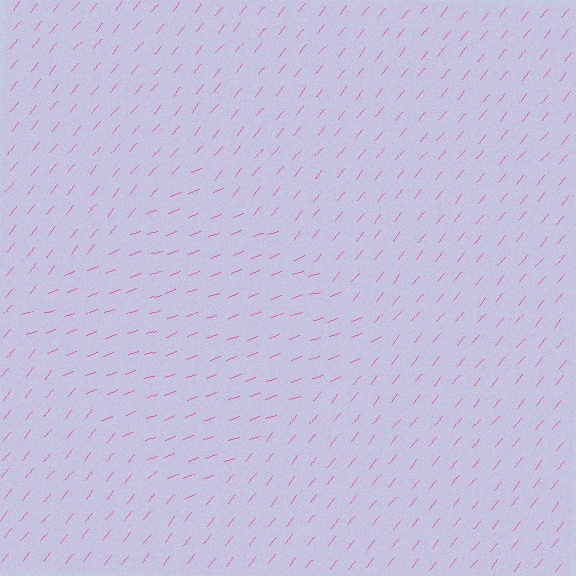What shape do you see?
I see a diamond.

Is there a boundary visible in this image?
Yes, there is a texture boundary formed by a change in line orientation.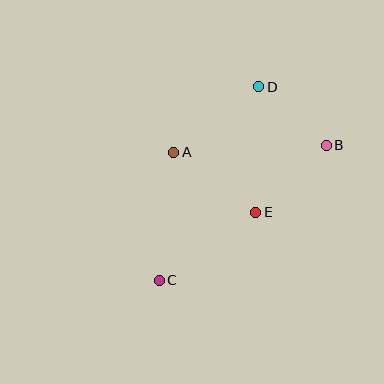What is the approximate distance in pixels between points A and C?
The distance between A and C is approximately 129 pixels.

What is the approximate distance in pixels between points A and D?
The distance between A and D is approximately 107 pixels.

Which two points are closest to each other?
Points B and D are closest to each other.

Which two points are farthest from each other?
Points C and D are farthest from each other.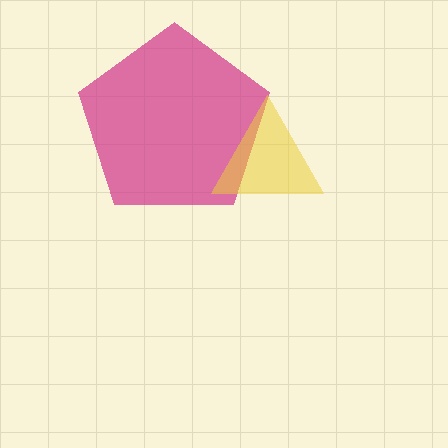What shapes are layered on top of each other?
The layered shapes are: a magenta pentagon, a yellow triangle.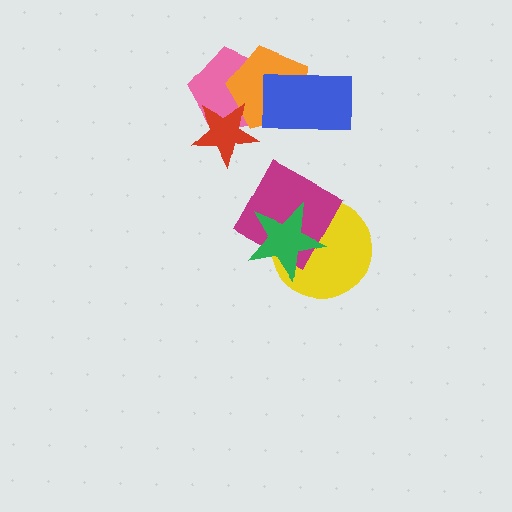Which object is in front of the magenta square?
The green star is in front of the magenta square.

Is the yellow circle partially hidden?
Yes, it is partially covered by another shape.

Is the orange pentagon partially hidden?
Yes, it is partially covered by another shape.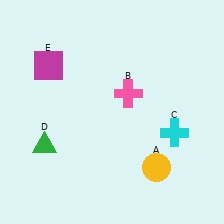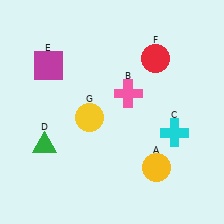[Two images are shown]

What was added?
A red circle (F), a yellow circle (G) were added in Image 2.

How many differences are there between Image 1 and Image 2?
There are 2 differences between the two images.